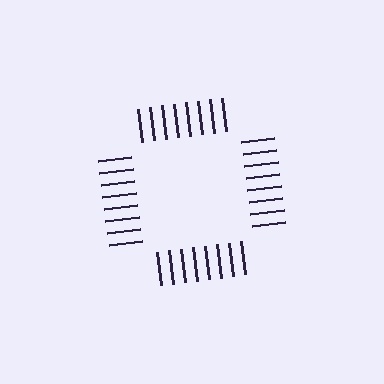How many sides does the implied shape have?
4 sides — the line-ends trace a square.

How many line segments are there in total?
32 — 8 along each of the 4 edges.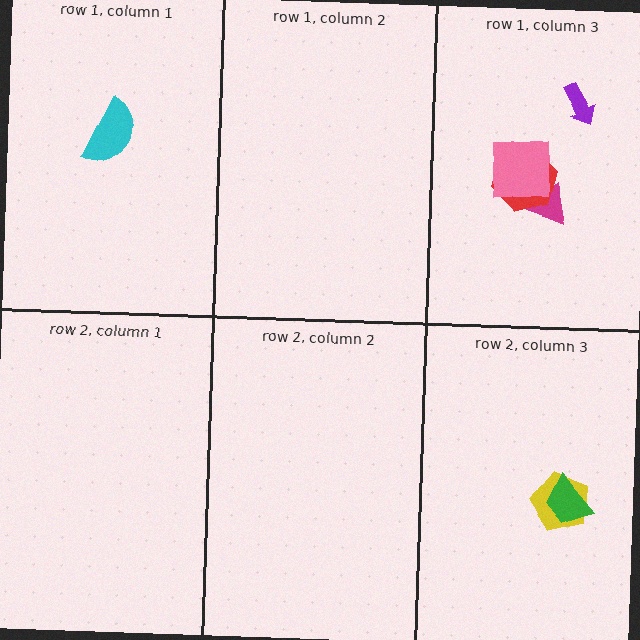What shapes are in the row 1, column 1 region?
The cyan semicircle.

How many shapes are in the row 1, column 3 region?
4.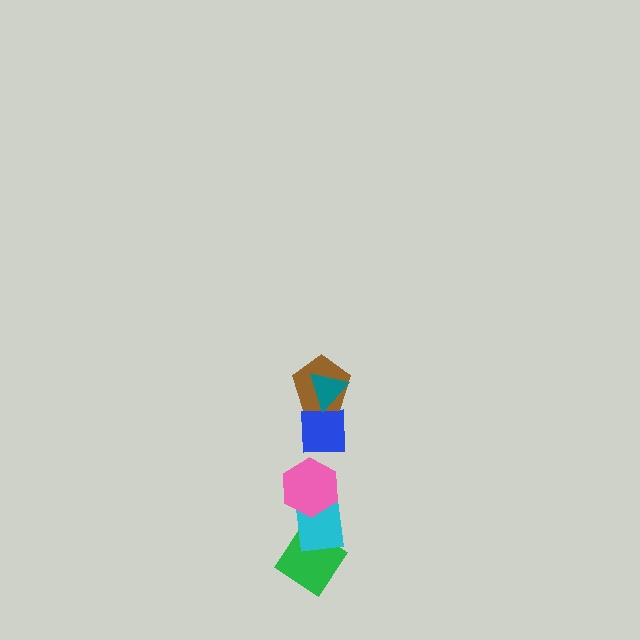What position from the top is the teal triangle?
The teal triangle is 1st from the top.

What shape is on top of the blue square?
The brown pentagon is on top of the blue square.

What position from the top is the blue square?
The blue square is 3rd from the top.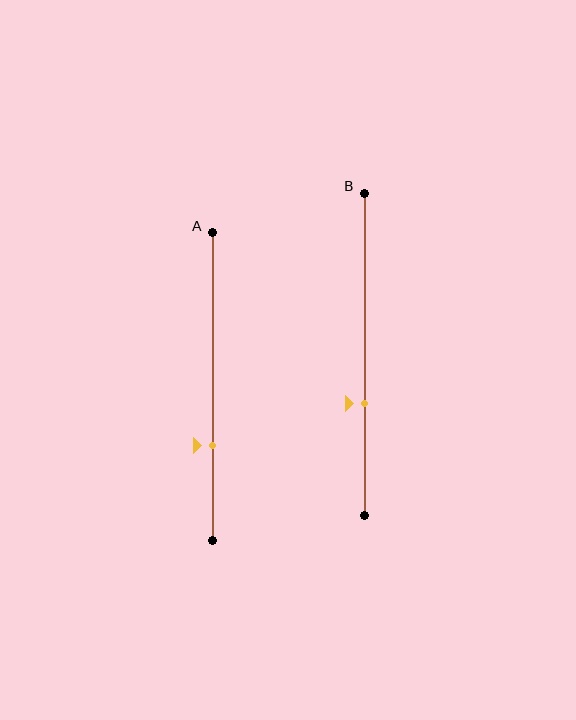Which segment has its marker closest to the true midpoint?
Segment B has its marker closest to the true midpoint.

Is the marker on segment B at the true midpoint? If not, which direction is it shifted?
No, the marker on segment B is shifted downward by about 15% of the segment length.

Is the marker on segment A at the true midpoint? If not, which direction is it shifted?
No, the marker on segment A is shifted downward by about 19% of the segment length.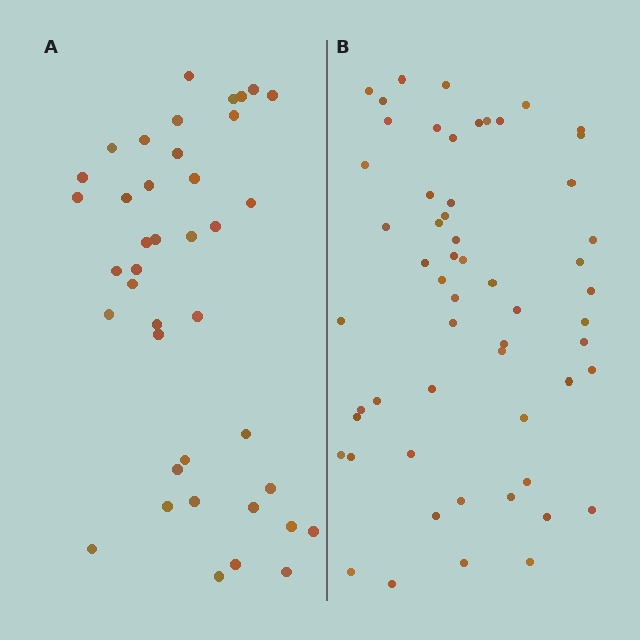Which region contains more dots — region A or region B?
Region B (the right region) has more dots.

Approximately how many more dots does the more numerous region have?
Region B has approximately 15 more dots than region A.